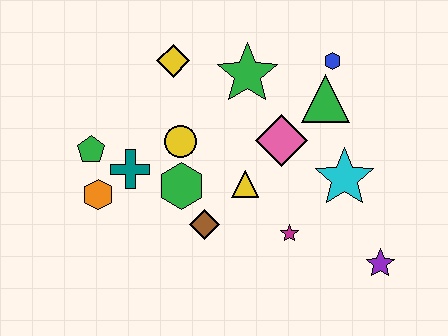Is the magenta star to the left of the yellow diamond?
No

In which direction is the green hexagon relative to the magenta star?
The green hexagon is to the left of the magenta star.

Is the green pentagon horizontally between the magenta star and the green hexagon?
No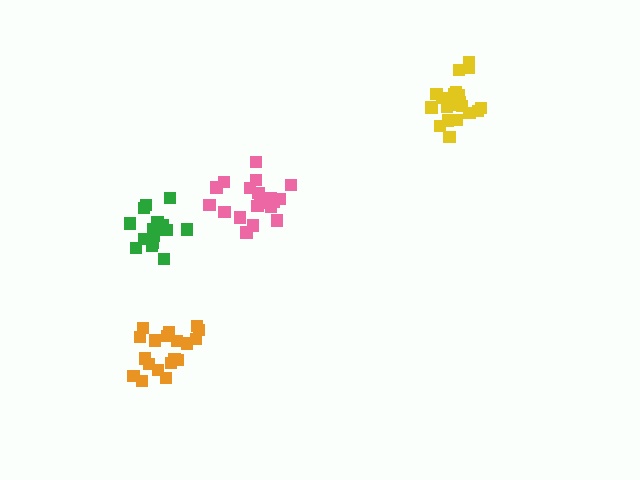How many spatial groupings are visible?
There are 4 spatial groupings.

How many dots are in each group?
Group 1: 19 dots, Group 2: 20 dots, Group 3: 19 dots, Group 4: 16 dots (74 total).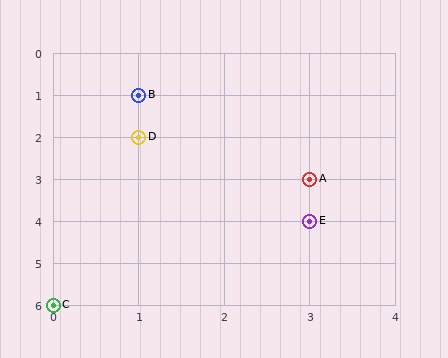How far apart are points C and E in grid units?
Points C and E are 3 columns and 2 rows apart (about 3.6 grid units diagonally).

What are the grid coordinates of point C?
Point C is at grid coordinates (0, 6).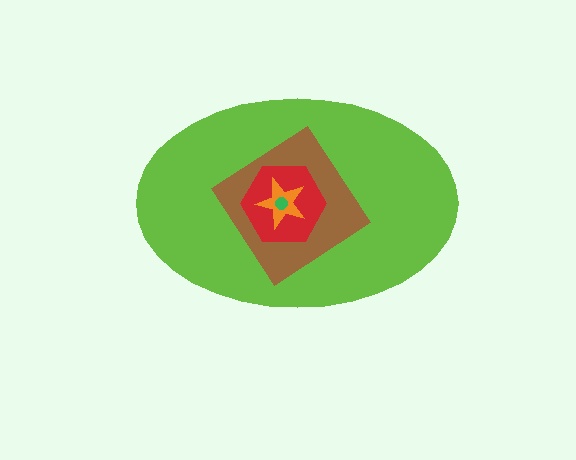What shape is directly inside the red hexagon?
The orange star.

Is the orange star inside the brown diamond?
Yes.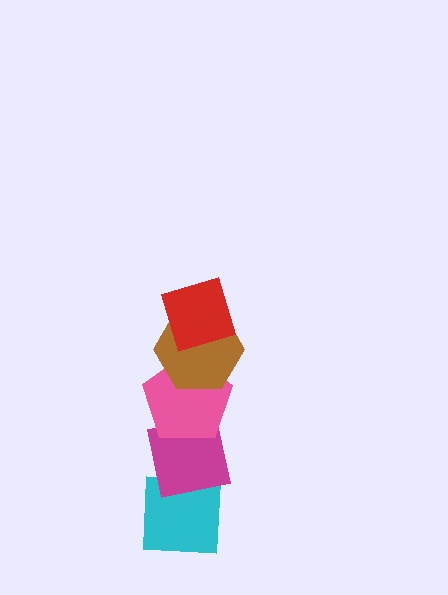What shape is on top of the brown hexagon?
The red diamond is on top of the brown hexagon.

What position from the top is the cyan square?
The cyan square is 5th from the top.